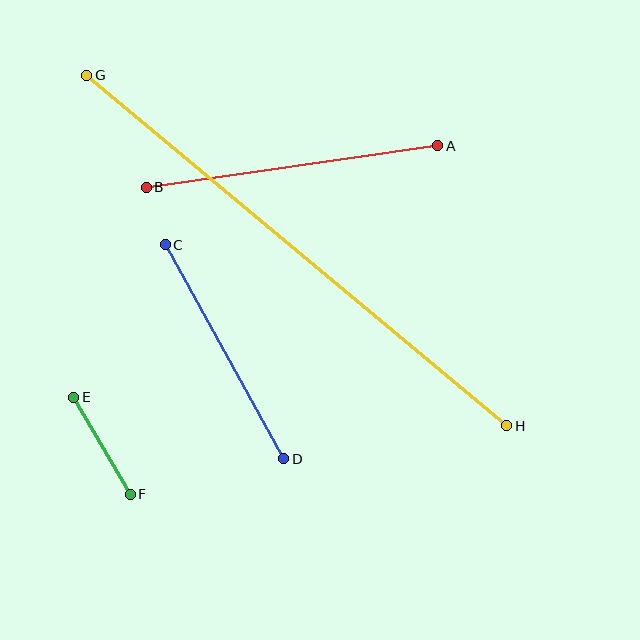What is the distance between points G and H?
The distance is approximately 547 pixels.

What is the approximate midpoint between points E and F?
The midpoint is at approximately (102, 446) pixels.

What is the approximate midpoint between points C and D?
The midpoint is at approximately (225, 352) pixels.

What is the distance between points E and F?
The distance is approximately 112 pixels.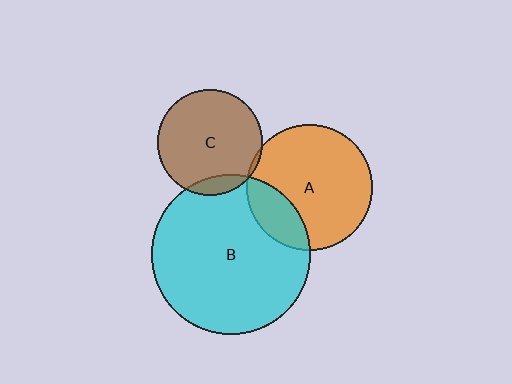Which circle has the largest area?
Circle B (cyan).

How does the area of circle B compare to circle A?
Approximately 1.6 times.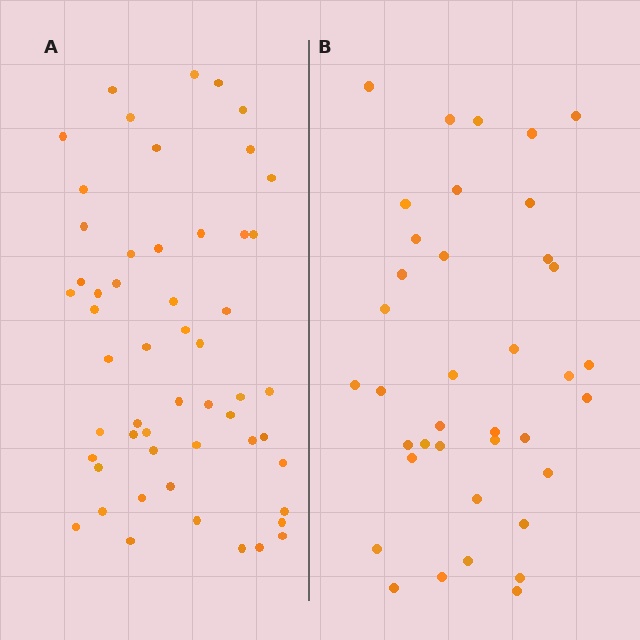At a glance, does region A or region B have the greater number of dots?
Region A (the left region) has more dots.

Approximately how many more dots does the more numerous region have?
Region A has approximately 15 more dots than region B.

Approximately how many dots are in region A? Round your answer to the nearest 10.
About 50 dots. (The exact count is 54, which rounds to 50.)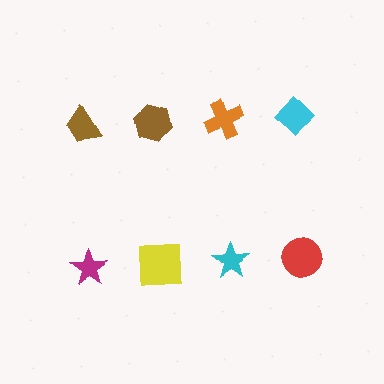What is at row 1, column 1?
A brown trapezoid.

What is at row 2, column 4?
A red circle.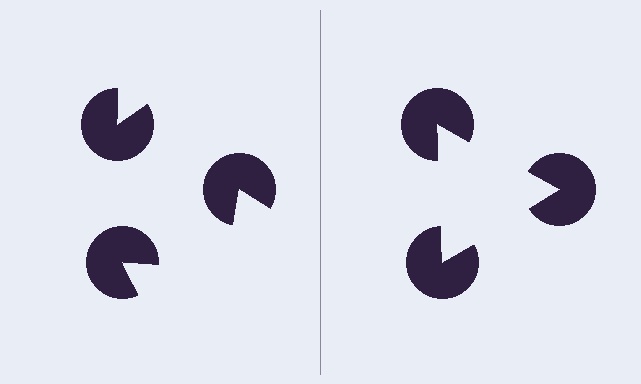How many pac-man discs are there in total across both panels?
6 — 3 on each side.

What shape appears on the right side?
An illusory triangle.